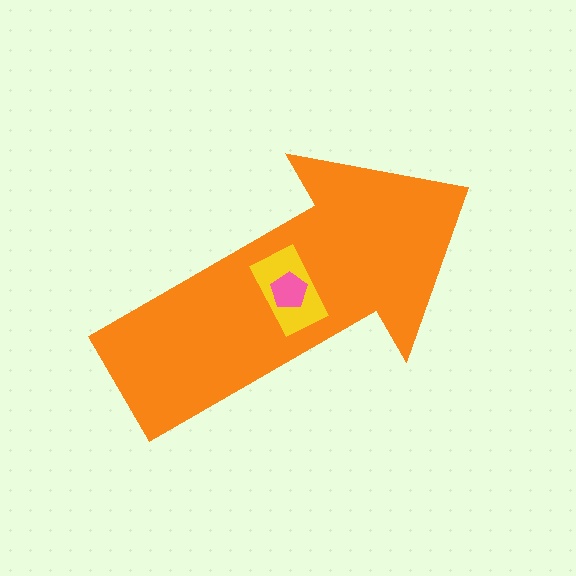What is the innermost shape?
The pink pentagon.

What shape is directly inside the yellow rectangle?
The pink pentagon.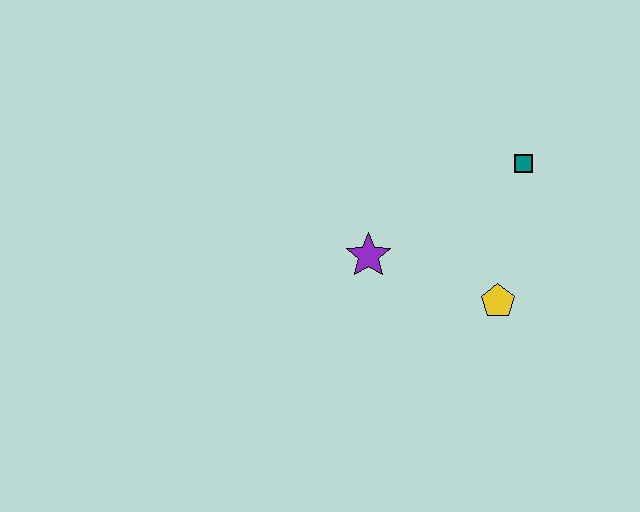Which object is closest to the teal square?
The yellow pentagon is closest to the teal square.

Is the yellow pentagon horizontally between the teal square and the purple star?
Yes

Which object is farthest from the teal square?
The purple star is farthest from the teal square.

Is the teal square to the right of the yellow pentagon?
Yes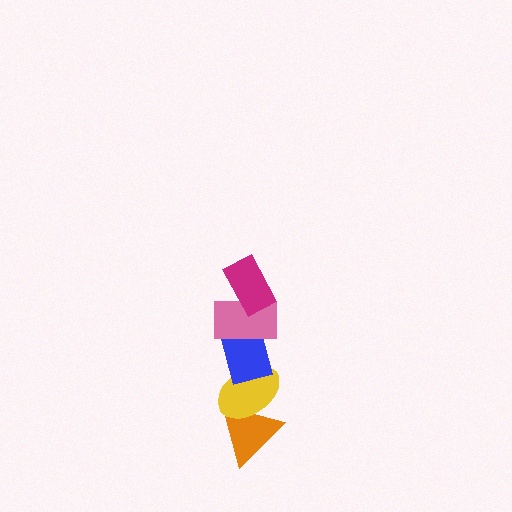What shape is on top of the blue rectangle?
The pink rectangle is on top of the blue rectangle.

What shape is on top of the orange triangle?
The yellow ellipse is on top of the orange triangle.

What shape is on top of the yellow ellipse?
The blue rectangle is on top of the yellow ellipse.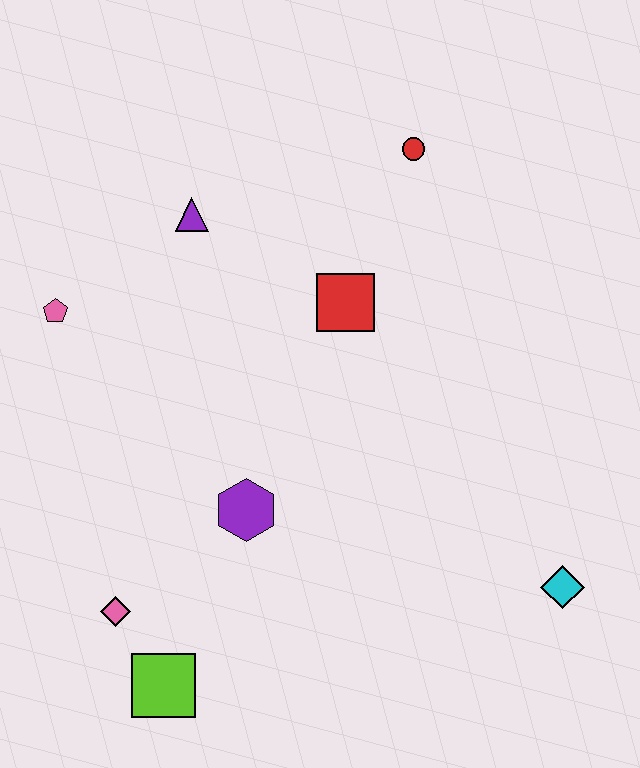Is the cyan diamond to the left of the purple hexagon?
No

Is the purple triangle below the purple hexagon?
No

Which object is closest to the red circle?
The red square is closest to the red circle.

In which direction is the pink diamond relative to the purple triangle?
The pink diamond is below the purple triangle.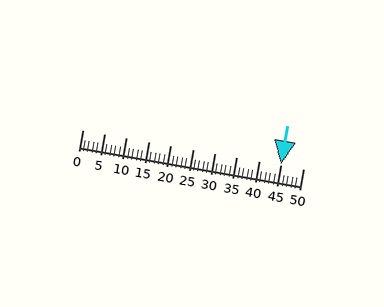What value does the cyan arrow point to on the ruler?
The cyan arrow points to approximately 45.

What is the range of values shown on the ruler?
The ruler shows values from 0 to 50.